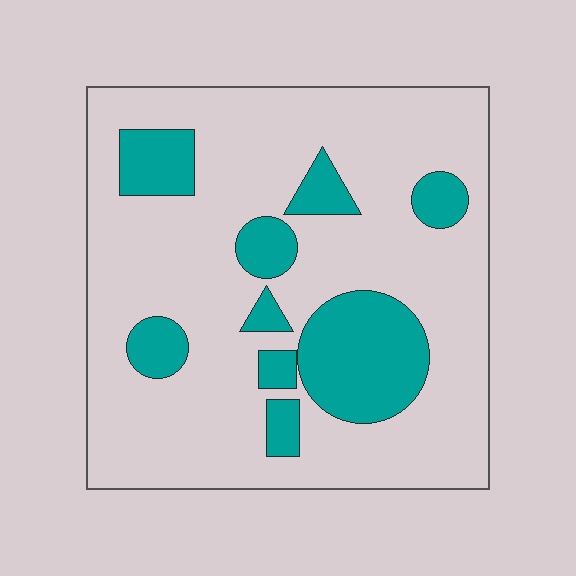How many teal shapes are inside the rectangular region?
9.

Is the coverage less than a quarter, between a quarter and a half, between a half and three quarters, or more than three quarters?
Less than a quarter.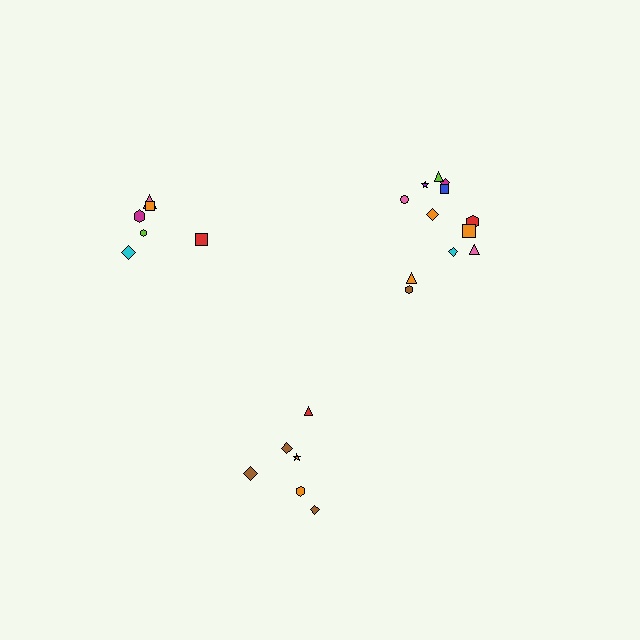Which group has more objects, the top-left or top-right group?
The top-right group.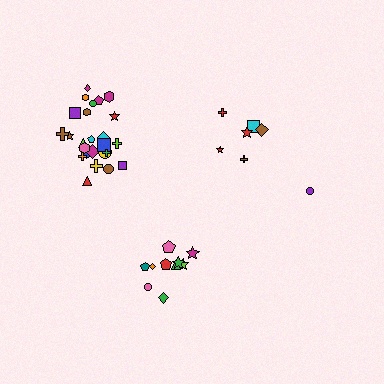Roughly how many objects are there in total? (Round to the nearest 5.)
Roughly 40 objects in total.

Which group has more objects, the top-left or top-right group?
The top-left group.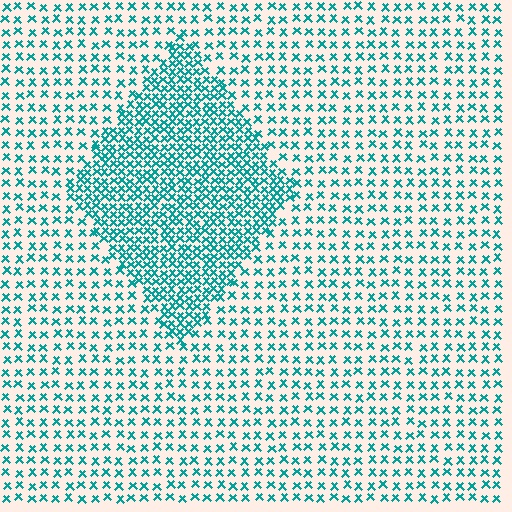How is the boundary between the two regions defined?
The boundary is defined by a change in element density (approximately 2.3x ratio). All elements are the same color, size, and shape.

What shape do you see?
I see a diamond.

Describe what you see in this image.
The image contains small teal elements arranged at two different densities. A diamond-shaped region is visible where the elements are more densely packed than the surrounding area.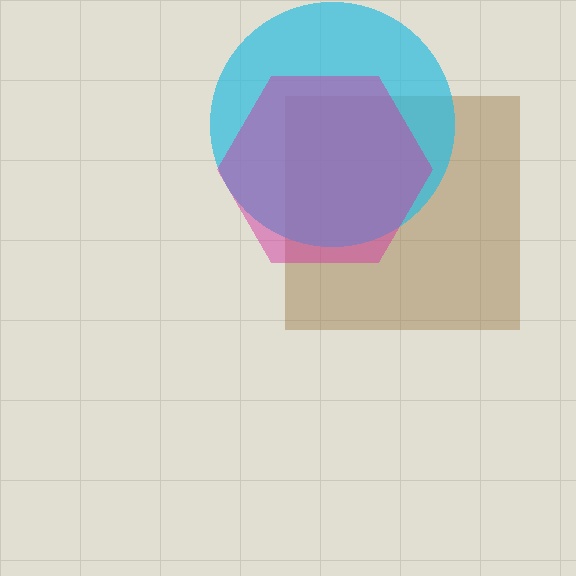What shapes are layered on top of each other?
The layered shapes are: a brown square, a cyan circle, a magenta hexagon.